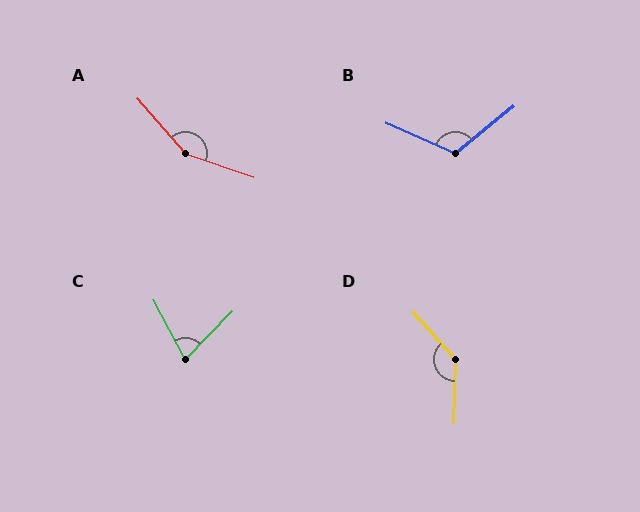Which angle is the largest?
A, at approximately 150 degrees.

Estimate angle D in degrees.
Approximately 137 degrees.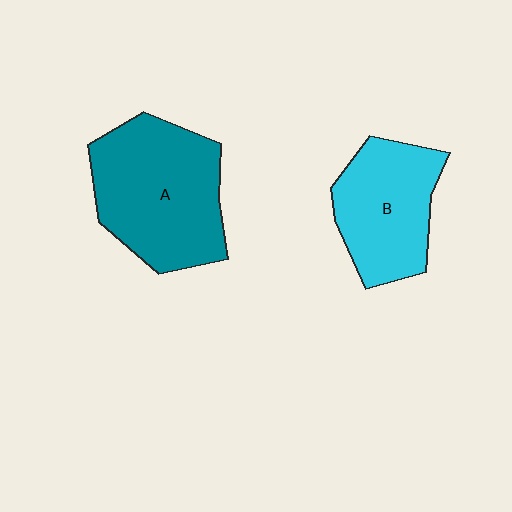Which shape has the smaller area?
Shape B (cyan).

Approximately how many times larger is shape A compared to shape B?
Approximately 1.4 times.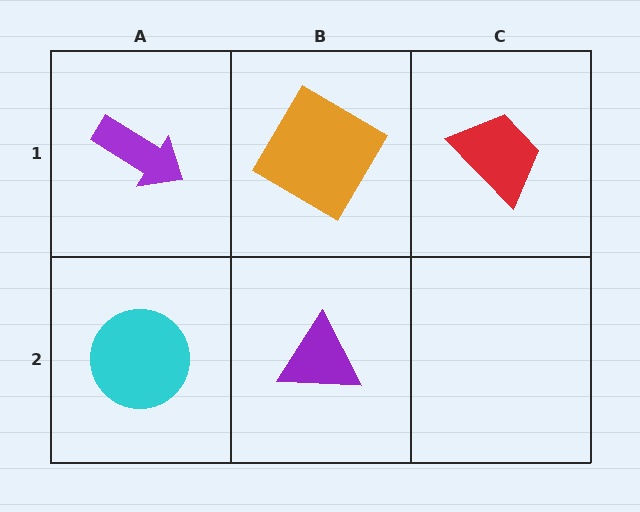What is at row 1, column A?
A purple arrow.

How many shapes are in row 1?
3 shapes.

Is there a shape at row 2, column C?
No, that cell is empty.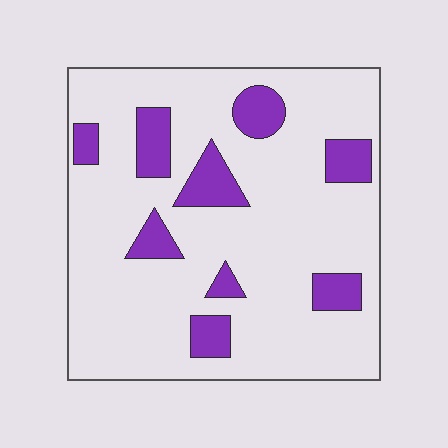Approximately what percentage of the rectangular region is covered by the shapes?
Approximately 15%.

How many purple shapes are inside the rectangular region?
9.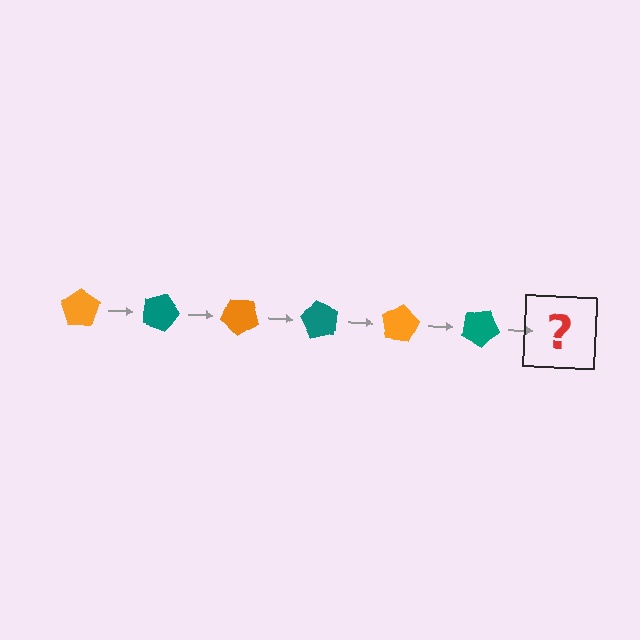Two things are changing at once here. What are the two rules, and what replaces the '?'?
The two rules are that it rotates 20 degrees each step and the color cycles through orange and teal. The '?' should be an orange pentagon, rotated 120 degrees from the start.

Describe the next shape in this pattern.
It should be an orange pentagon, rotated 120 degrees from the start.